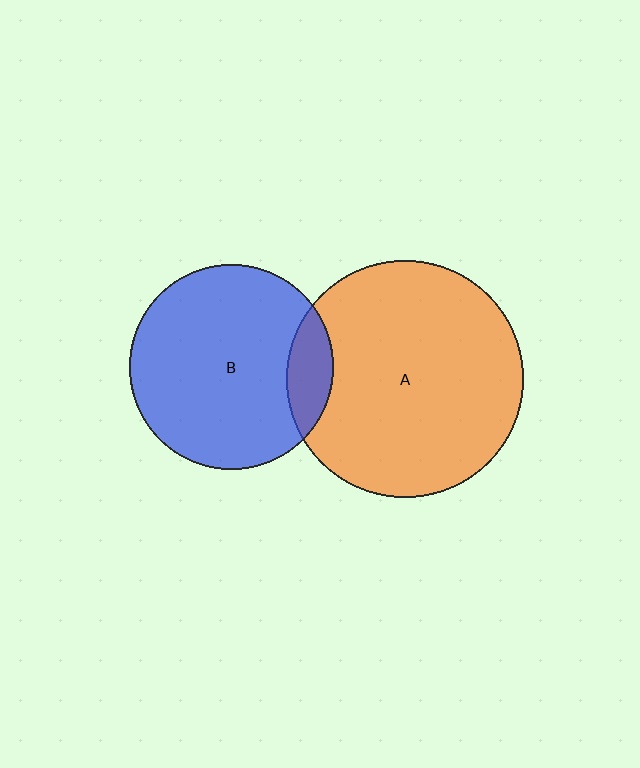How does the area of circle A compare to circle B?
Approximately 1.3 times.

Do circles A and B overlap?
Yes.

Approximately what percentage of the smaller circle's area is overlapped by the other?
Approximately 15%.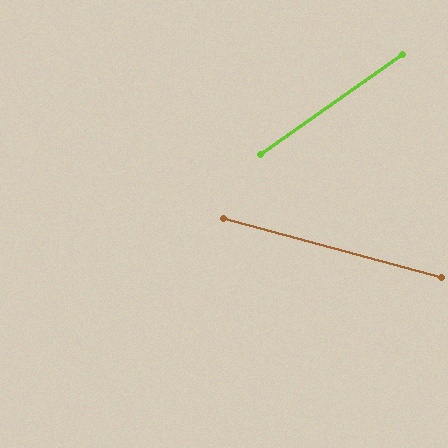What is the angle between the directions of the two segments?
Approximately 51 degrees.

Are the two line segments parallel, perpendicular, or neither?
Neither parallel nor perpendicular — they differ by about 51°.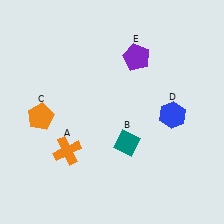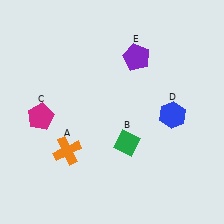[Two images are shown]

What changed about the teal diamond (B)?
In Image 1, B is teal. In Image 2, it changed to green.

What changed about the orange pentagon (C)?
In Image 1, C is orange. In Image 2, it changed to magenta.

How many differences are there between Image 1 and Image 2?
There are 2 differences between the two images.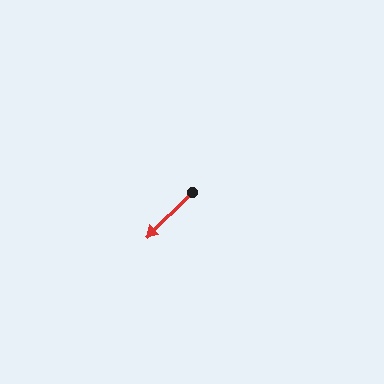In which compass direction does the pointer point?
Southwest.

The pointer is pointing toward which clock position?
Roughly 8 o'clock.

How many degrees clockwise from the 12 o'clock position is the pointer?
Approximately 225 degrees.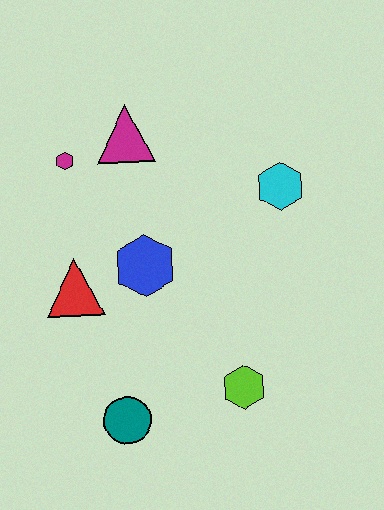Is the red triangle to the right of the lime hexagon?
No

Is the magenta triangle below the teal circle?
No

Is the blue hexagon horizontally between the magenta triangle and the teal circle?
No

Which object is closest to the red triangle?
The blue hexagon is closest to the red triangle.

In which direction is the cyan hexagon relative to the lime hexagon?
The cyan hexagon is above the lime hexagon.